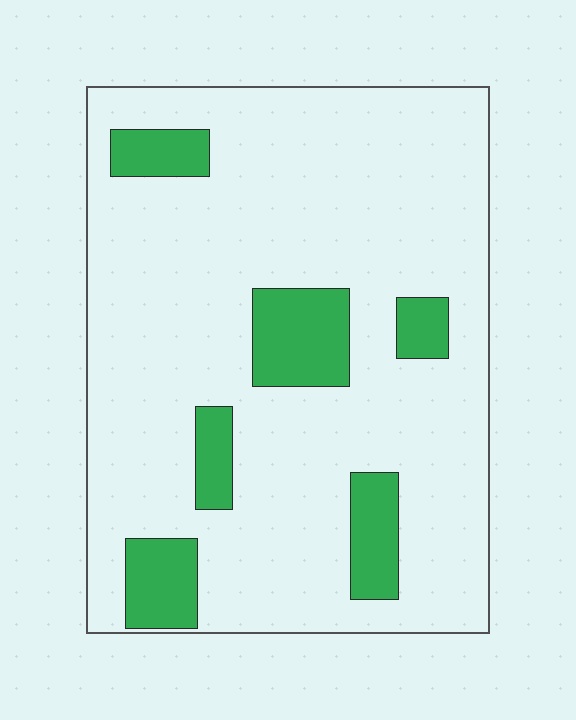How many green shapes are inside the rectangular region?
6.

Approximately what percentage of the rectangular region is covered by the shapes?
Approximately 15%.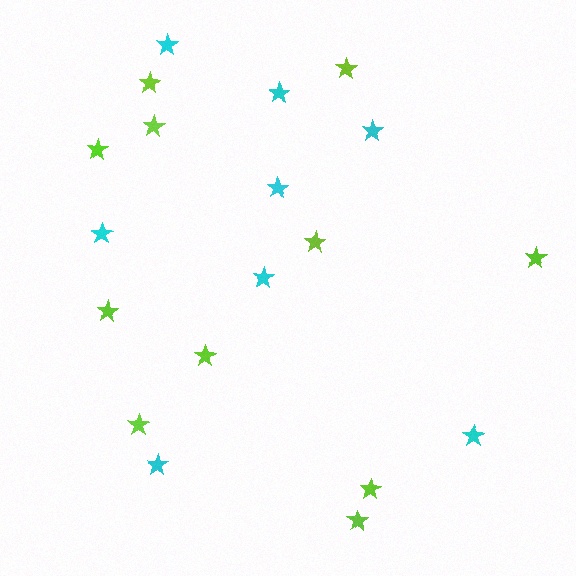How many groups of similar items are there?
There are 2 groups: one group of lime stars (11) and one group of cyan stars (8).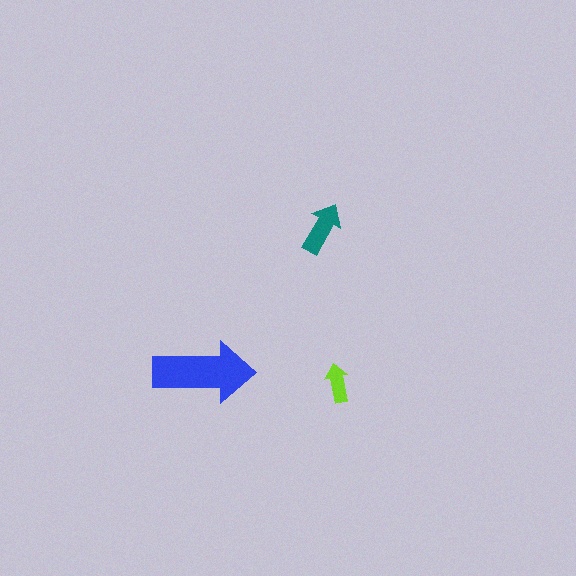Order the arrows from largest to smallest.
the blue one, the teal one, the lime one.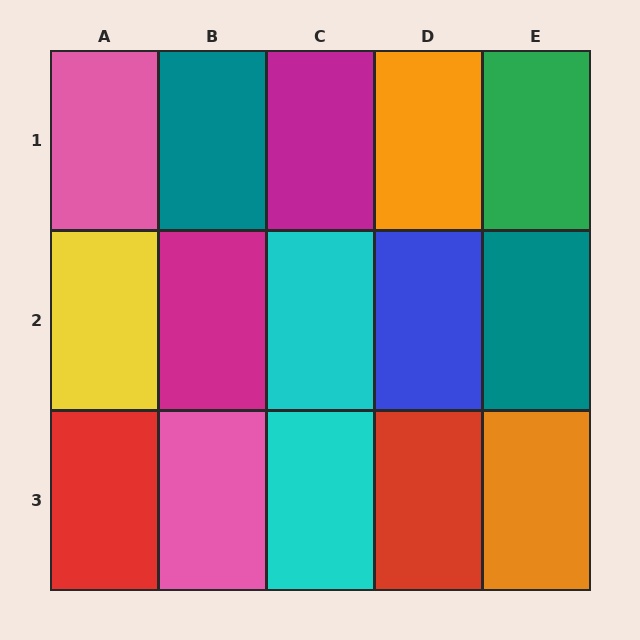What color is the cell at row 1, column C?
Magenta.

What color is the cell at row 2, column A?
Yellow.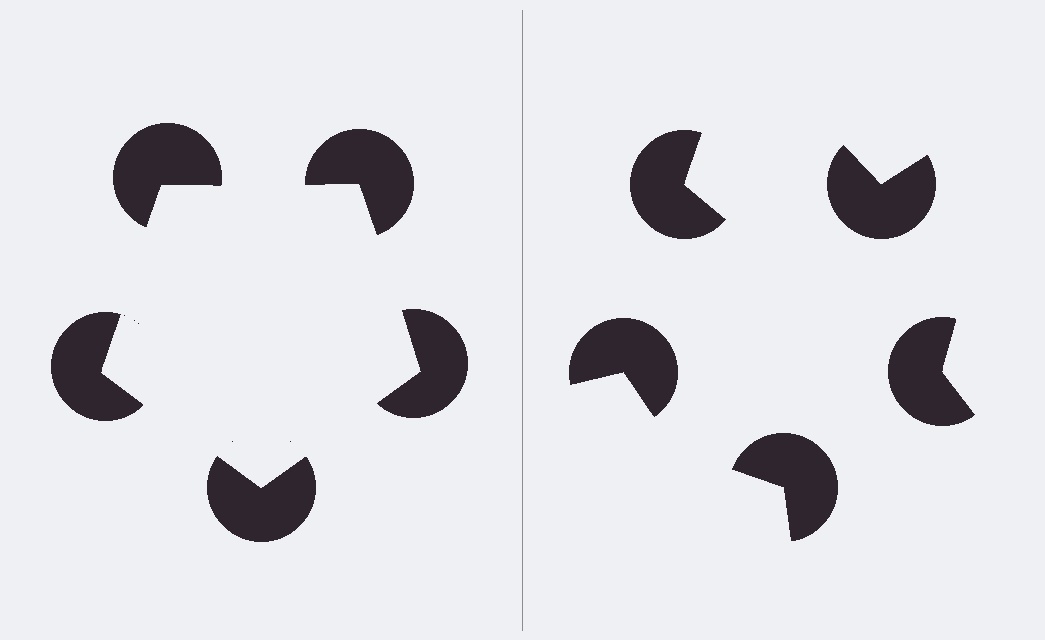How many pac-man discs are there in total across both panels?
10 — 5 on each side.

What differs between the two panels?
The pac-man discs are positioned identically on both sides; only the wedge orientations differ. On the left they align to a pentagon; on the right they are misaligned.